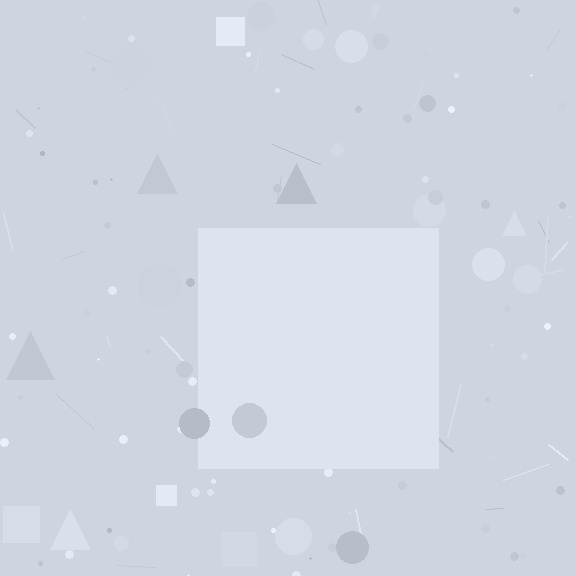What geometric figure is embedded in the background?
A square is embedded in the background.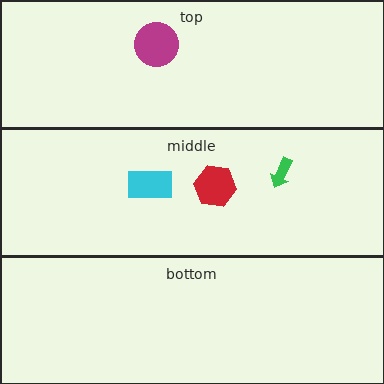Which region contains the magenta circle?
The top region.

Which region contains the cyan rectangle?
The middle region.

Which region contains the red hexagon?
The middle region.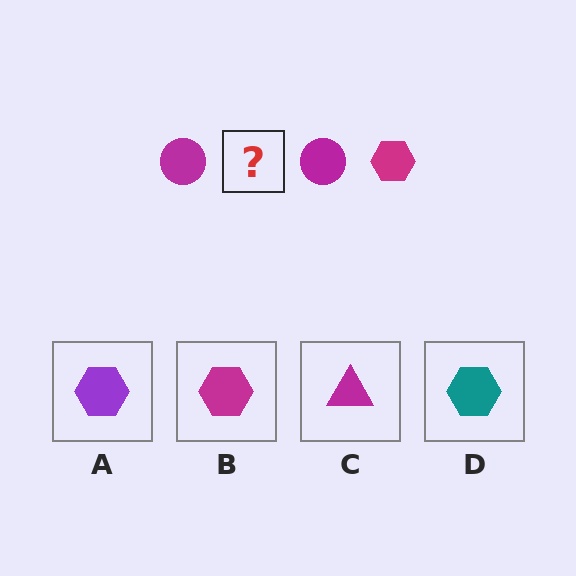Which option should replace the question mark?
Option B.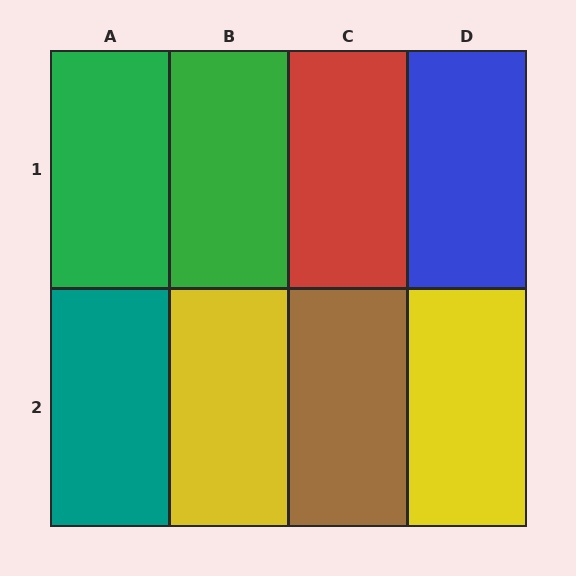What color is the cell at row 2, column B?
Yellow.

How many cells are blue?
1 cell is blue.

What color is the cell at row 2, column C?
Brown.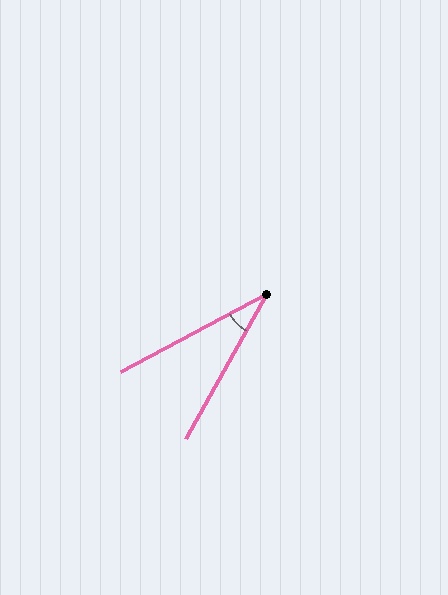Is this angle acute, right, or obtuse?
It is acute.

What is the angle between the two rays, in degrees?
Approximately 33 degrees.